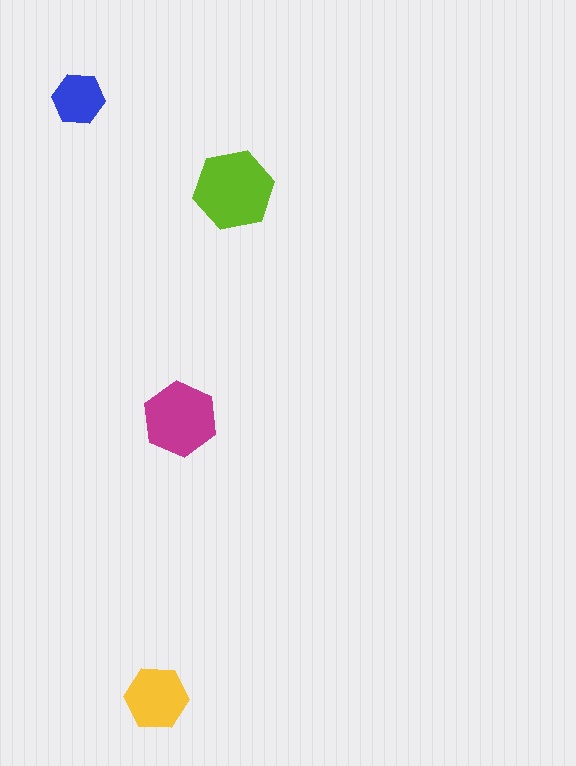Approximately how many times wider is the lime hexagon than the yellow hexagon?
About 1.5 times wider.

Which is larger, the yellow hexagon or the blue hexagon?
The yellow one.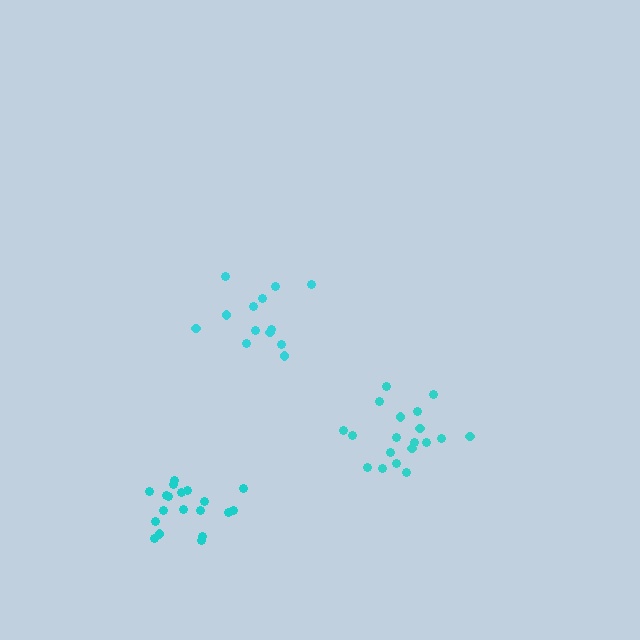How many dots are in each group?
Group 1: 19 dots, Group 2: 13 dots, Group 3: 19 dots (51 total).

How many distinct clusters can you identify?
There are 3 distinct clusters.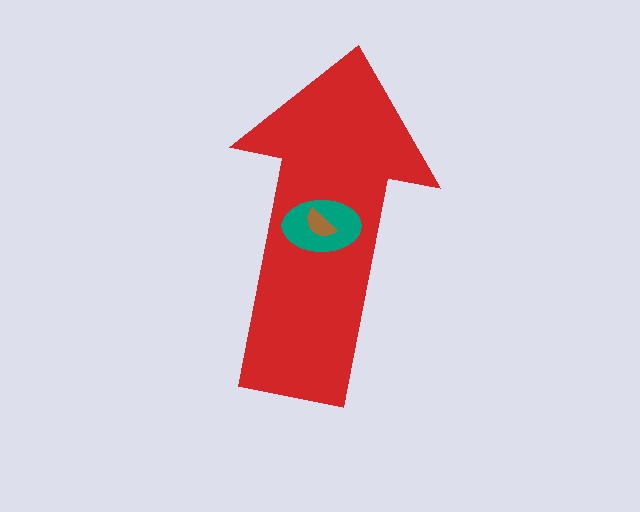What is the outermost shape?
The red arrow.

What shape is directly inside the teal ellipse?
The brown semicircle.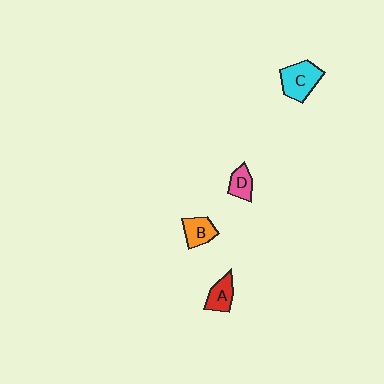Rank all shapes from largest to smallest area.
From largest to smallest: C (cyan), B (orange), A (red), D (pink).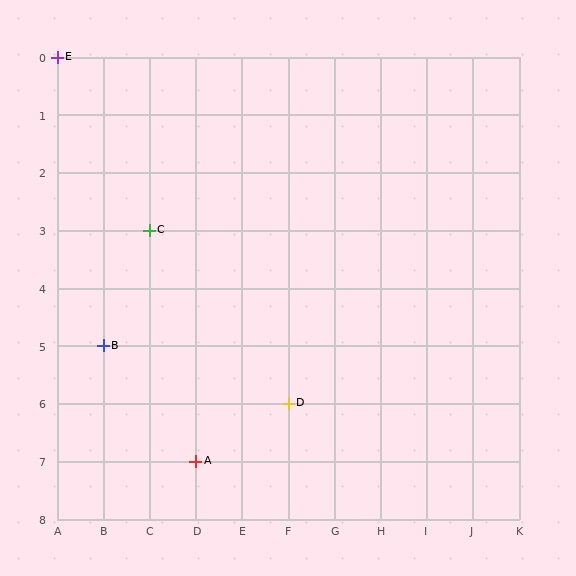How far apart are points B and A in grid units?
Points B and A are 2 columns and 2 rows apart (about 2.8 grid units diagonally).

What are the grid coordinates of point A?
Point A is at grid coordinates (D, 7).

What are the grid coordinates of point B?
Point B is at grid coordinates (B, 5).